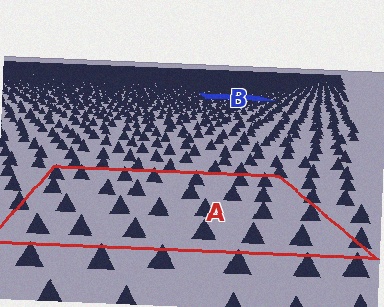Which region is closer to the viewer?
Region A is closer. The texture elements there are larger and more spread out.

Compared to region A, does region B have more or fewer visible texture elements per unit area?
Region B has more texture elements per unit area — they are packed more densely because it is farther away.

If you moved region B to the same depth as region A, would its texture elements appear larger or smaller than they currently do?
They would appear larger. At a closer depth, the same texture elements are projected at a bigger on-screen size.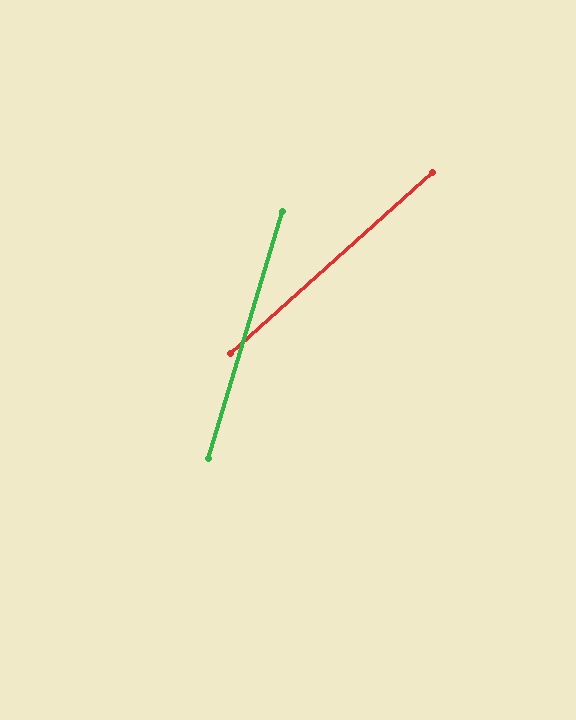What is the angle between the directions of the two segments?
Approximately 31 degrees.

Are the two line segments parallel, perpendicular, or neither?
Neither parallel nor perpendicular — they differ by about 31°.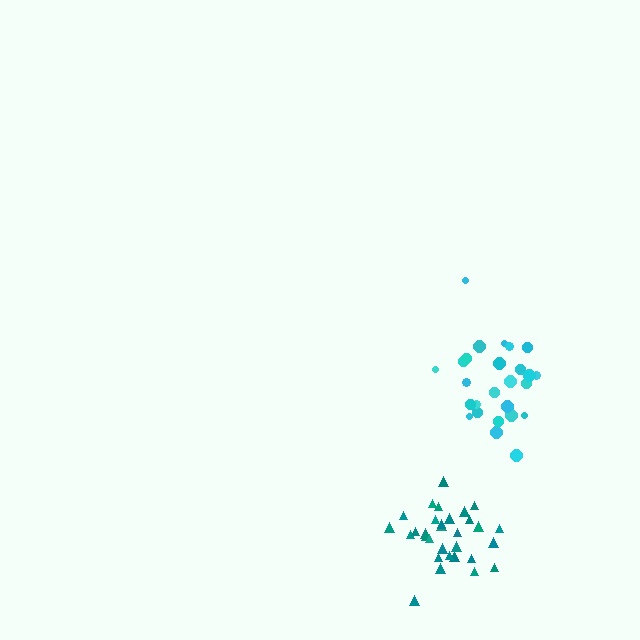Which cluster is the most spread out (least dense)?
Cyan.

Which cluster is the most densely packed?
Teal.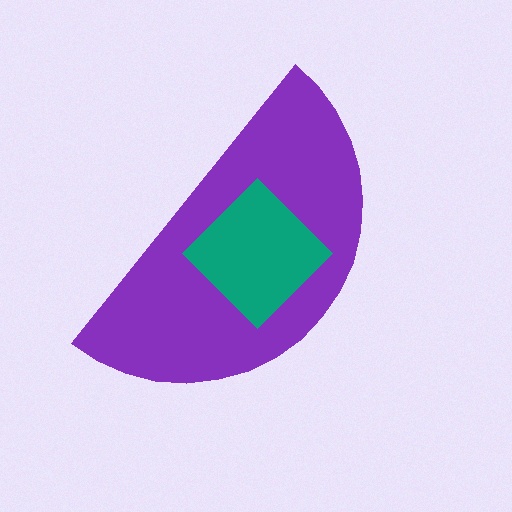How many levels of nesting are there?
2.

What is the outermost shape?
The purple semicircle.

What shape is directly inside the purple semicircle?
The teal diamond.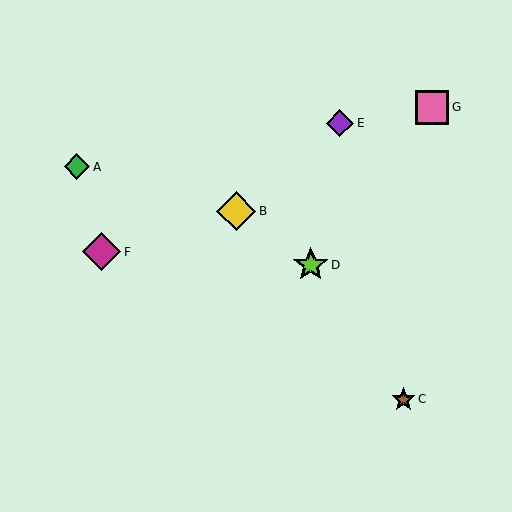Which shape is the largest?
The yellow diamond (labeled B) is the largest.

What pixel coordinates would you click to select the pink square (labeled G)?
Click at (432, 107) to select the pink square G.